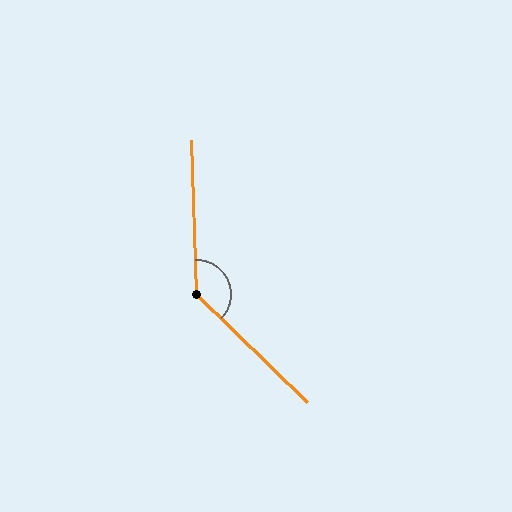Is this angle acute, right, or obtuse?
It is obtuse.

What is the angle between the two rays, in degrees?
Approximately 136 degrees.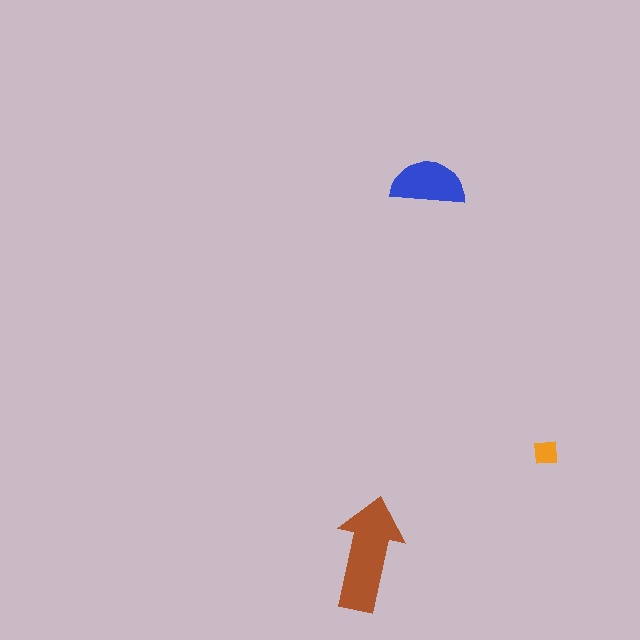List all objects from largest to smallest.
The brown arrow, the blue semicircle, the orange square.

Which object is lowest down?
The brown arrow is bottommost.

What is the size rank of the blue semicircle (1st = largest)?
2nd.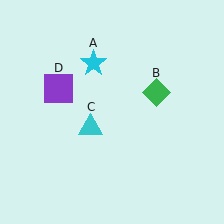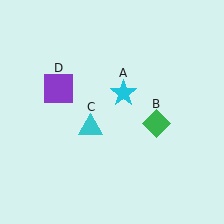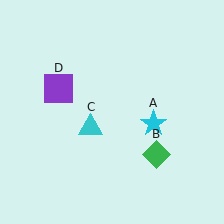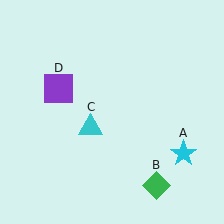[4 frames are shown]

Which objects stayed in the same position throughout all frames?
Cyan triangle (object C) and purple square (object D) remained stationary.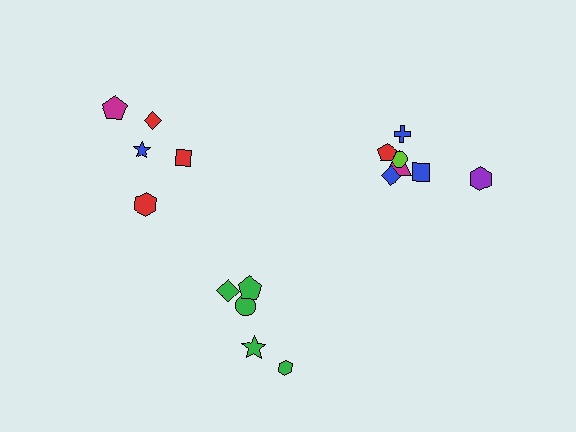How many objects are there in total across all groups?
There are 17 objects.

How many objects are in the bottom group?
There are 5 objects.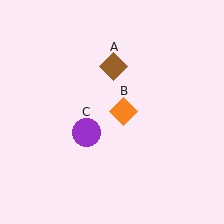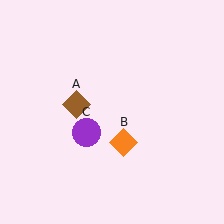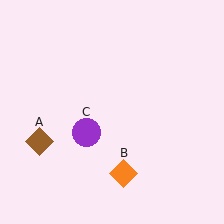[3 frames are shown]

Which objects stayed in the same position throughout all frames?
Purple circle (object C) remained stationary.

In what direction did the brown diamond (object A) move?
The brown diamond (object A) moved down and to the left.